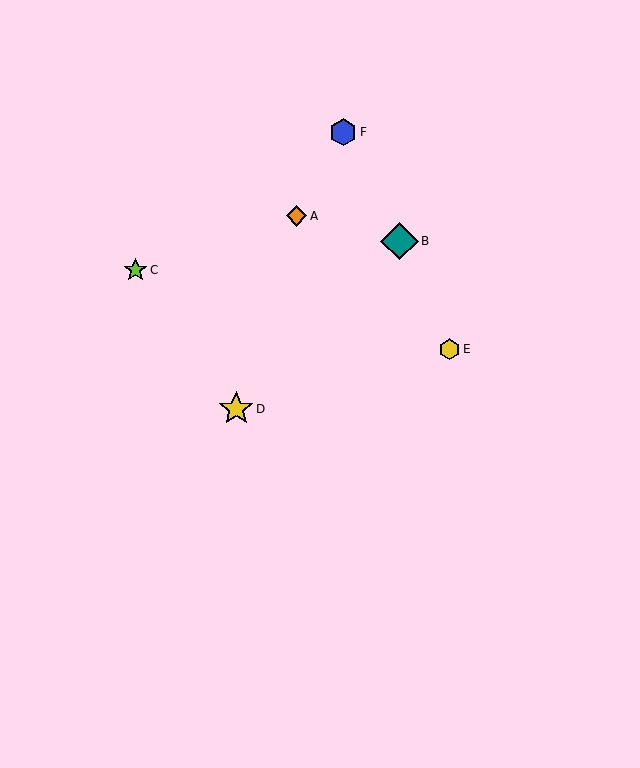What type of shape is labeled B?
Shape B is a teal diamond.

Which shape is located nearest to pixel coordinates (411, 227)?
The teal diamond (labeled B) at (399, 241) is nearest to that location.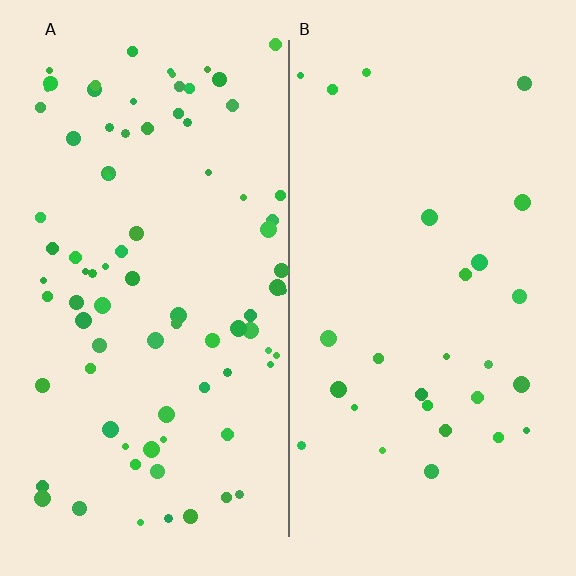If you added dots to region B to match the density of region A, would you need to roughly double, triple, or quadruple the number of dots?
Approximately triple.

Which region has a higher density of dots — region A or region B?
A (the left).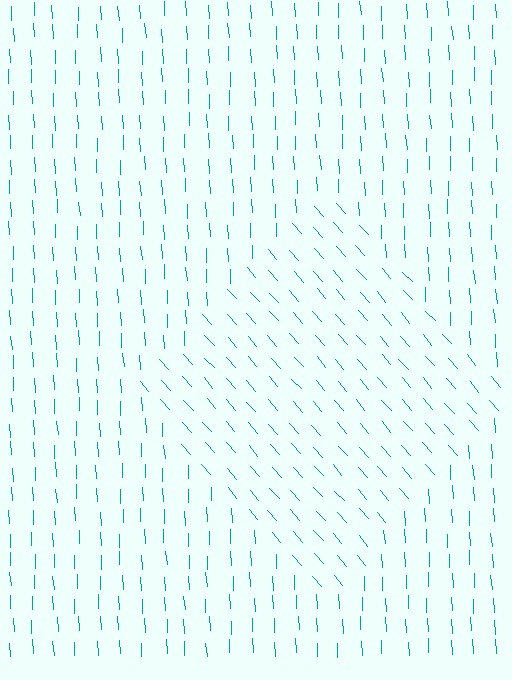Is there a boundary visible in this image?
Yes, there is a texture boundary formed by a change in line orientation.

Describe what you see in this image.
The image is filled with small teal line segments. A diamond region in the image has lines oriented differently from the surrounding lines, creating a visible texture boundary.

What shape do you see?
I see a diamond.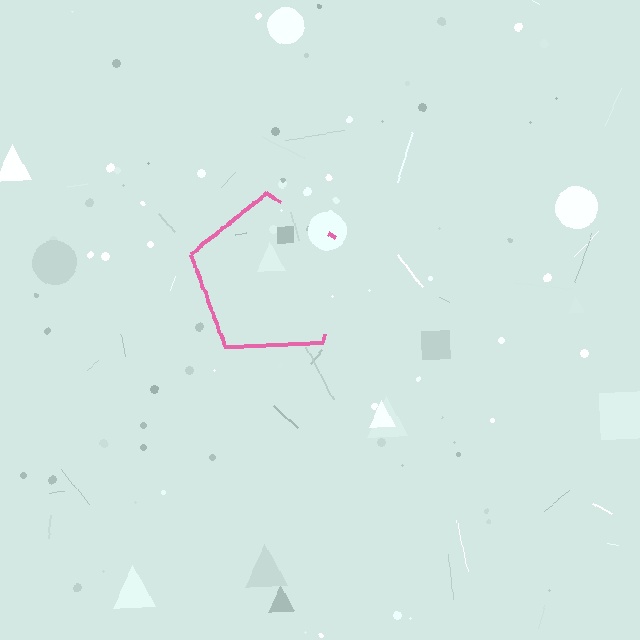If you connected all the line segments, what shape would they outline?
They would outline a pentagon.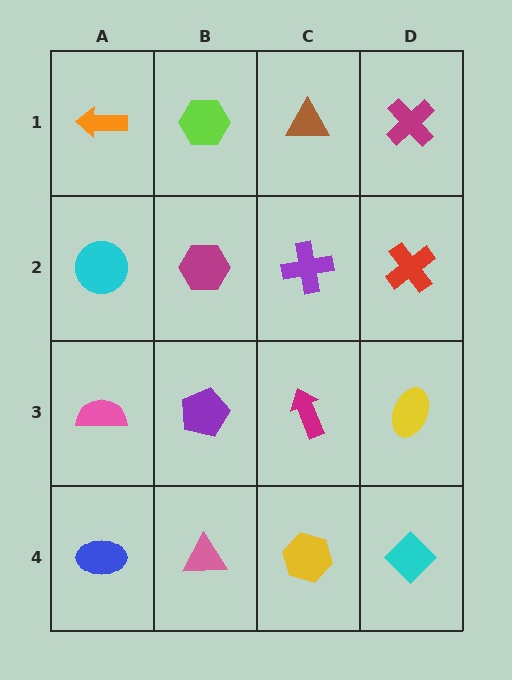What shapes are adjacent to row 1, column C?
A purple cross (row 2, column C), a lime hexagon (row 1, column B), a magenta cross (row 1, column D).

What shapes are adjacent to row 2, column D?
A magenta cross (row 1, column D), a yellow ellipse (row 3, column D), a purple cross (row 2, column C).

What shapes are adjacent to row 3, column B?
A magenta hexagon (row 2, column B), a pink triangle (row 4, column B), a pink semicircle (row 3, column A), a magenta arrow (row 3, column C).